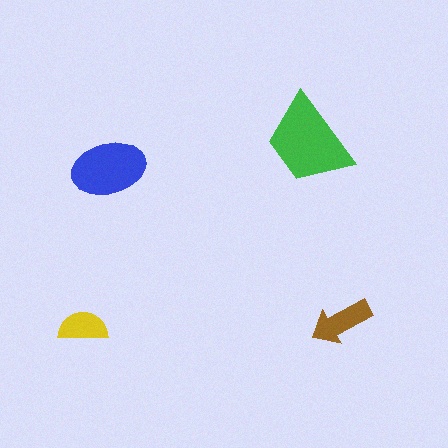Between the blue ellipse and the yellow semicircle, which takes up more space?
The blue ellipse.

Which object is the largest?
The green trapezoid.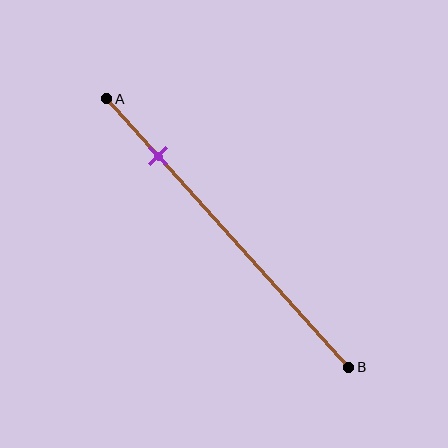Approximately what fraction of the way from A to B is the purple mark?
The purple mark is approximately 20% of the way from A to B.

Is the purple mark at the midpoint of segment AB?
No, the mark is at about 20% from A, not at the 50% midpoint.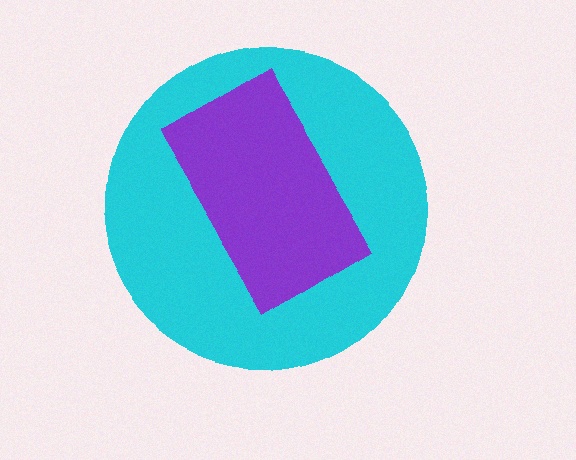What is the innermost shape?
The purple rectangle.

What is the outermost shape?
The cyan circle.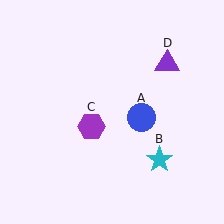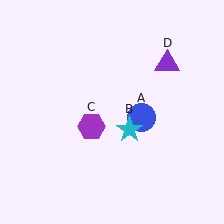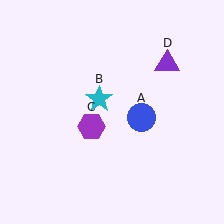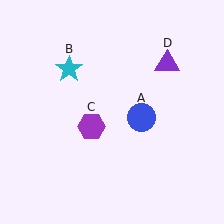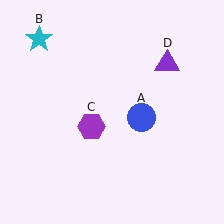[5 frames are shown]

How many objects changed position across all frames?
1 object changed position: cyan star (object B).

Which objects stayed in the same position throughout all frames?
Blue circle (object A) and purple hexagon (object C) and purple triangle (object D) remained stationary.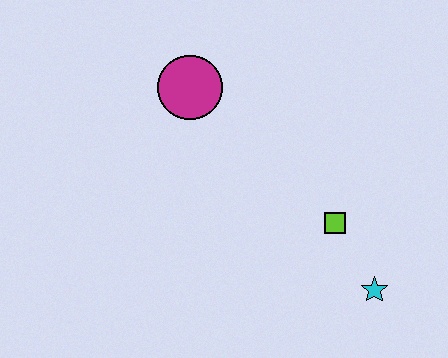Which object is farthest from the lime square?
The magenta circle is farthest from the lime square.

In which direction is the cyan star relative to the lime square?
The cyan star is below the lime square.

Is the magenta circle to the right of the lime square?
No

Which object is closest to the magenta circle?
The lime square is closest to the magenta circle.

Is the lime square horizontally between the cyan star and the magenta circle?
Yes